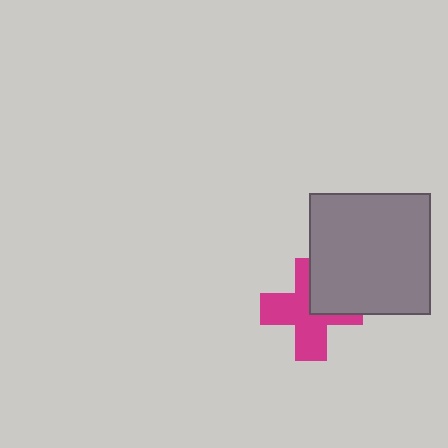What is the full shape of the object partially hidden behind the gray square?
The partially hidden object is a magenta cross.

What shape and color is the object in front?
The object in front is a gray square.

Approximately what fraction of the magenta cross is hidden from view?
Roughly 33% of the magenta cross is hidden behind the gray square.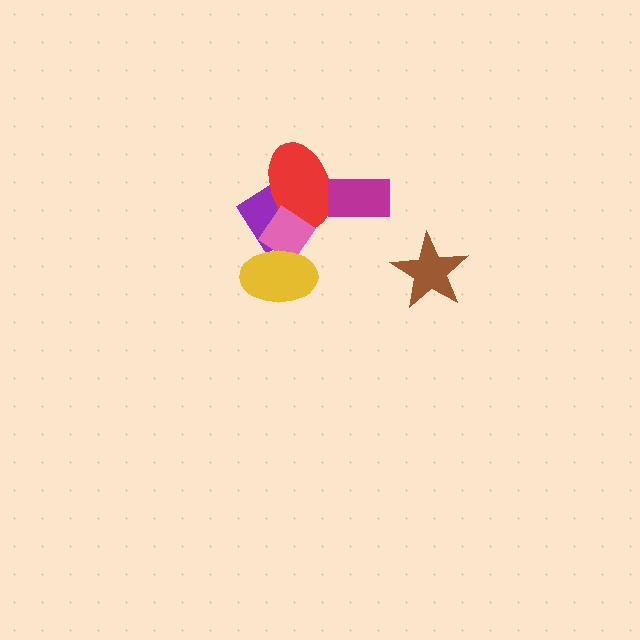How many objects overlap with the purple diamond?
3 objects overlap with the purple diamond.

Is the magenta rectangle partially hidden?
No, no other shape covers it.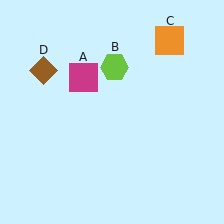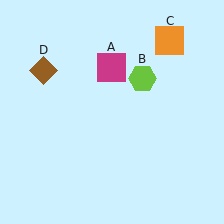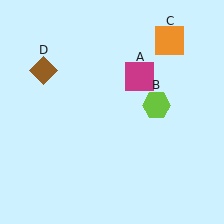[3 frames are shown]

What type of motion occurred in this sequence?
The magenta square (object A), lime hexagon (object B) rotated clockwise around the center of the scene.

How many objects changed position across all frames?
2 objects changed position: magenta square (object A), lime hexagon (object B).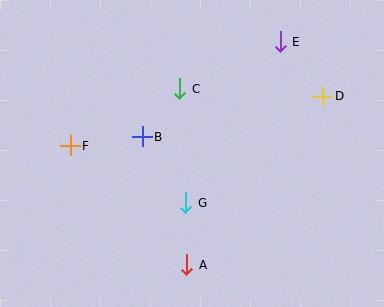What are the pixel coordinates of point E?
Point E is at (280, 42).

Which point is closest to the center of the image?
Point G at (186, 203) is closest to the center.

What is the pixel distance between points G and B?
The distance between G and B is 79 pixels.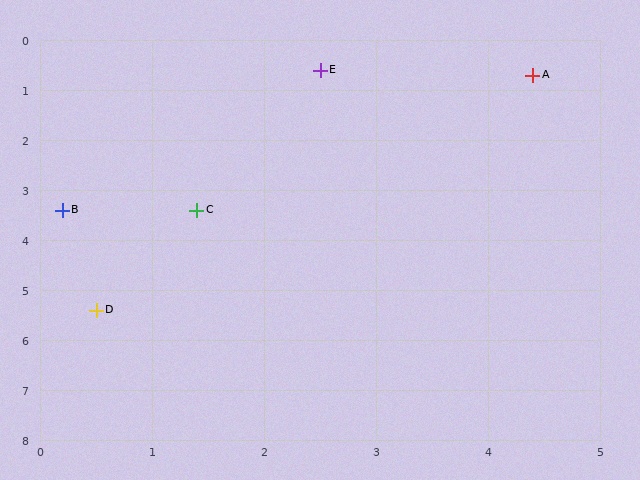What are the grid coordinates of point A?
Point A is at approximately (4.4, 0.7).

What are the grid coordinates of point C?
Point C is at approximately (1.4, 3.4).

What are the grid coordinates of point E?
Point E is at approximately (2.5, 0.6).